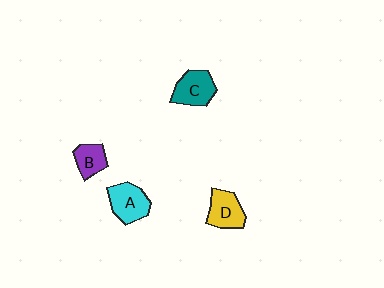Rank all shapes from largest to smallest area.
From largest to smallest: A (cyan), C (teal), D (yellow), B (purple).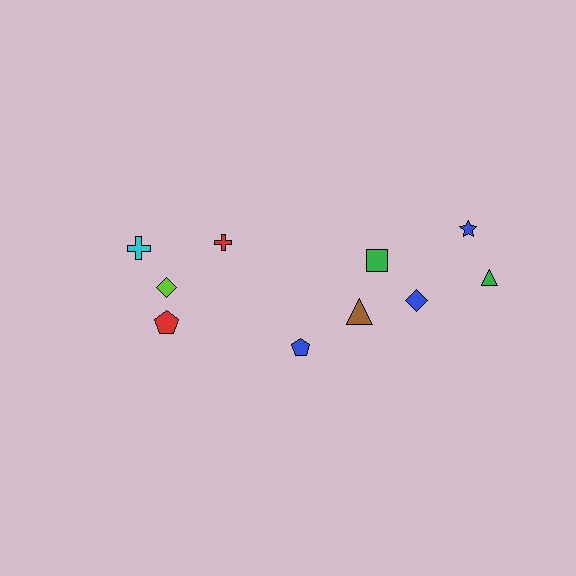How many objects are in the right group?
There are 6 objects.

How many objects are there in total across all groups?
There are 10 objects.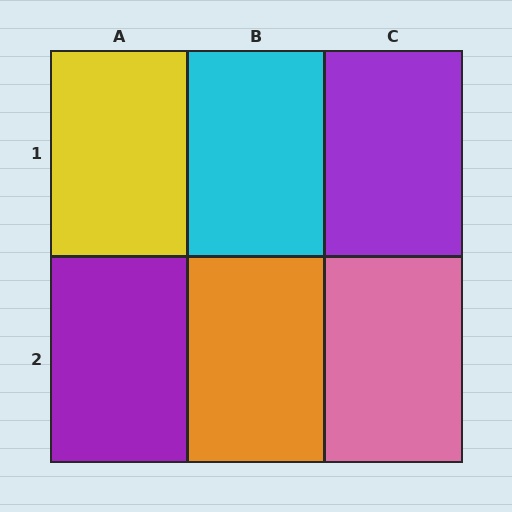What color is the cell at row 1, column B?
Cyan.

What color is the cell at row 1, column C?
Purple.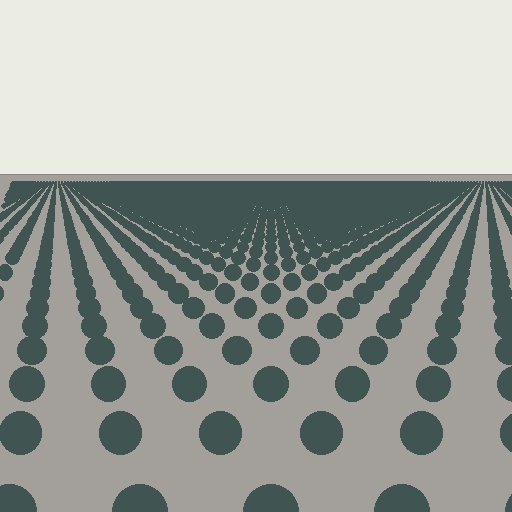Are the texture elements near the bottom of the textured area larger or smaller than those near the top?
Larger. Near the bottom, elements are closer to the viewer and appear at a bigger on-screen size.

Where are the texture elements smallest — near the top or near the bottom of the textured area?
Near the top.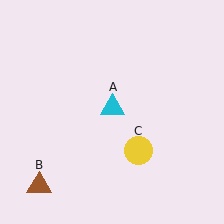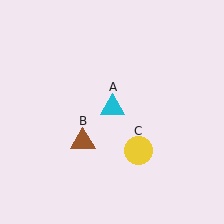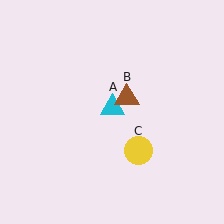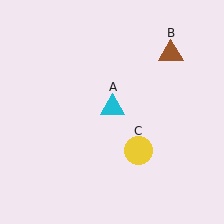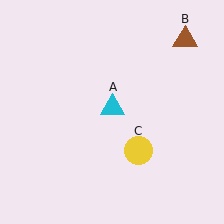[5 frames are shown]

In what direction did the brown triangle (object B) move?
The brown triangle (object B) moved up and to the right.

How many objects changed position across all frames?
1 object changed position: brown triangle (object B).